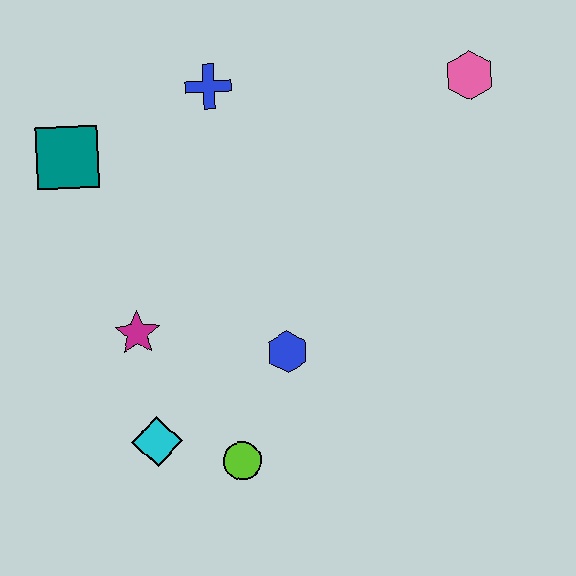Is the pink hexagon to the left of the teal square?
No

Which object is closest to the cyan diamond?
The lime circle is closest to the cyan diamond.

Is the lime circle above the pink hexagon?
No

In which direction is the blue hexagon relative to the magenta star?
The blue hexagon is to the right of the magenta star.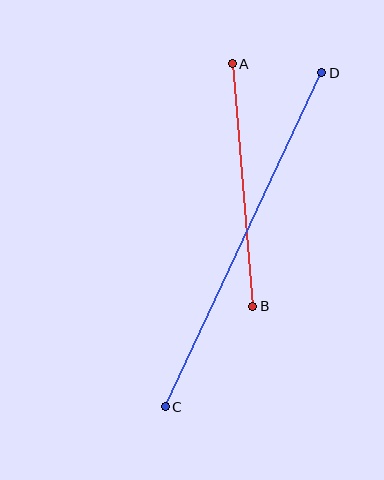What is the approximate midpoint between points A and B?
The midpoint is at approximately (243, 185) pixels.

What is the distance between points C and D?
The distance is approximately 369 pixels.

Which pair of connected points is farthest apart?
Points C and D are farthest apart.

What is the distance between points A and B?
The distance is approximately 244 pixels.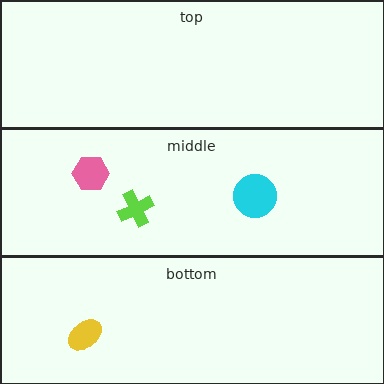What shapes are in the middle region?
The pink hexagon, the lime cross, the cyan circle.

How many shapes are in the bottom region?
1.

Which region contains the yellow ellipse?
The bottom region.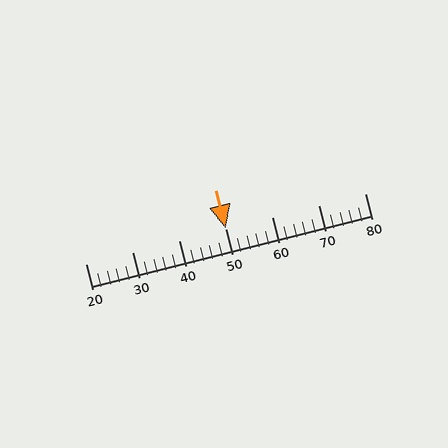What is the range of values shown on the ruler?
The ruler shows values from 20 to 80.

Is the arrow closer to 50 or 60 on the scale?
The arrow is closer to 50.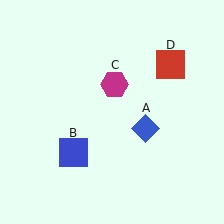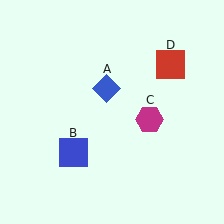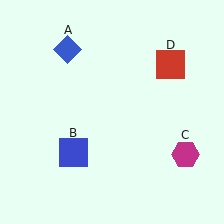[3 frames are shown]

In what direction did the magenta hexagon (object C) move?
The magenta hexagon (object C) moved down and to the right.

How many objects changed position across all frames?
2 objects changed position: blue diamond (object A), magenta hexagon (object C).